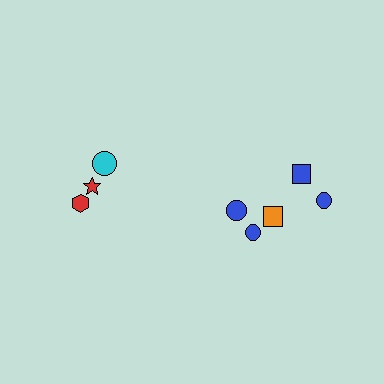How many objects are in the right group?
There are 5 objects.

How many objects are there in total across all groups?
There are 8 objects.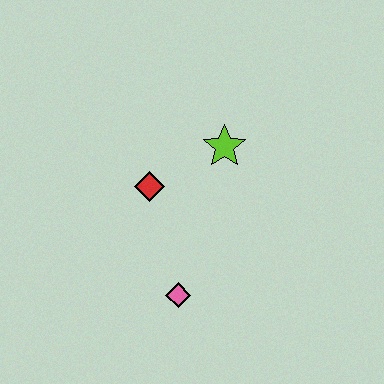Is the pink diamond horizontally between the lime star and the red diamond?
Yes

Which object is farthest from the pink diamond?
The lime star is farthest from the pink diamond.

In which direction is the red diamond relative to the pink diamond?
The red diamond is above the pink diamond.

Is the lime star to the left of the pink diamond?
No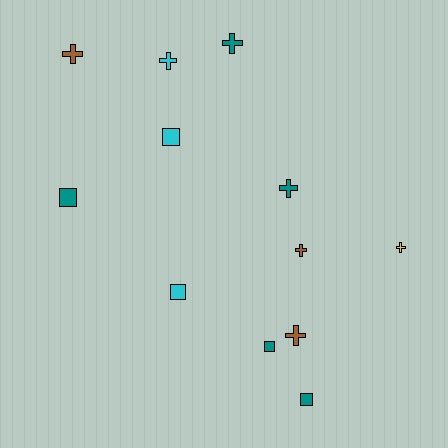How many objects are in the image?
There are 12 objects.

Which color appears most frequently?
Teal, with 5 objects.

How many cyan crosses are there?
There is 1 cyan cross.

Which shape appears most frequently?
Cross, with 7 objects.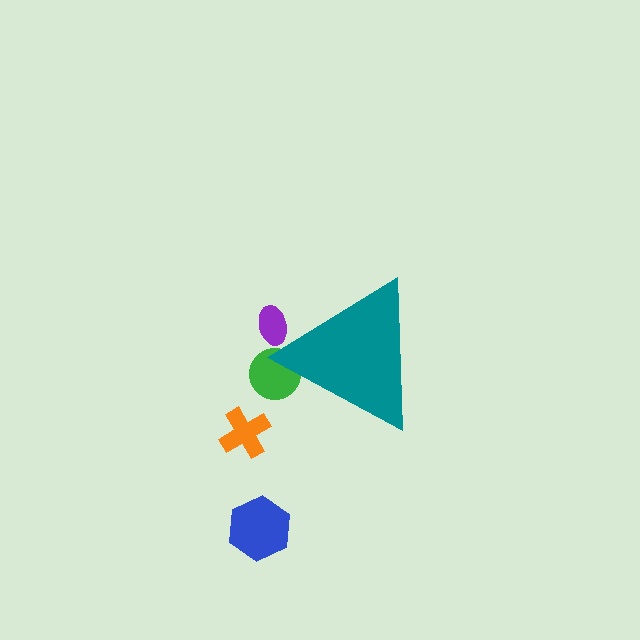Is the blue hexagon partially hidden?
No, the blue hexagon is fully visible.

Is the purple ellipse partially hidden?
Yes, the purple ellipse is partially hidden behind the teal triangle.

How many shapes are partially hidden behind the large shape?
2 shapes are partially hidden.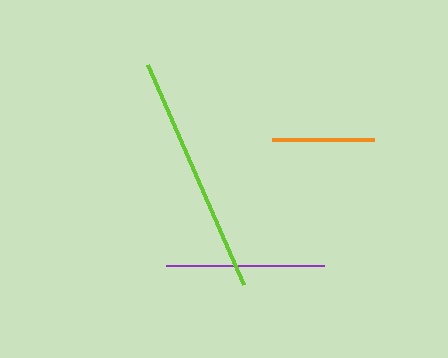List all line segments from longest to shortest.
From longest to shortest: lime, purple, orange.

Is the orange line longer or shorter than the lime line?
The lime line is longer than the orange line.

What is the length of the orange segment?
The orange segment is approximately 102 pixels long.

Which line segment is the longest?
The lime line is the longest at approximately 240 pixels.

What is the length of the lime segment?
The lime segment is approximately 240 pixels long.